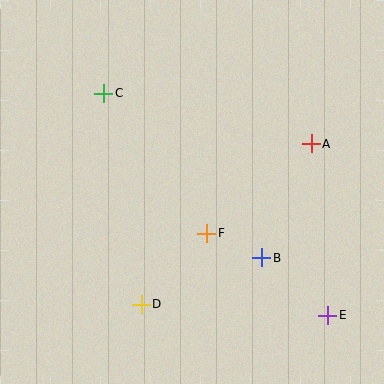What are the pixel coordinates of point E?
Point E is at (328, 315).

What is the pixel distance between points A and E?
The distance between A and E is 172 pixels.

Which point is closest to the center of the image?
Point F at (207, 233) is closest to the center.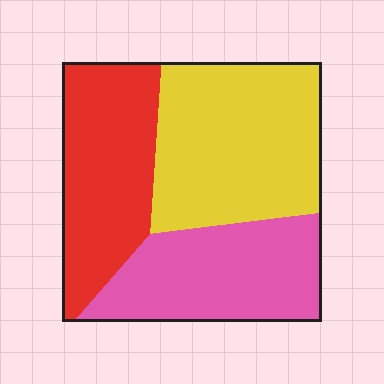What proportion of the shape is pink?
Pink covers around 30% of the shape.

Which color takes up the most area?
Yellow, at roughly 40%.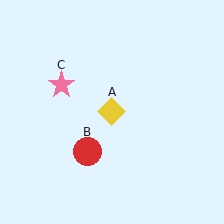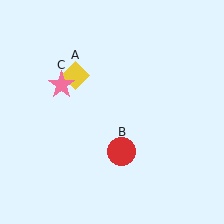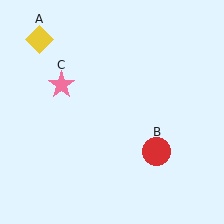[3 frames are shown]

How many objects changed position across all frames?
2 objects changed position: yellow diamond (object A), red circle (object B).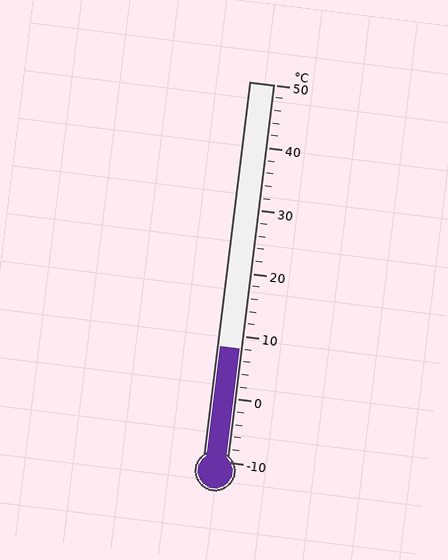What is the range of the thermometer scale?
The thermometer scale ranges from -10°C to 50°C.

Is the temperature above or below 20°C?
The temperature is below 20°C.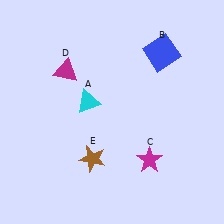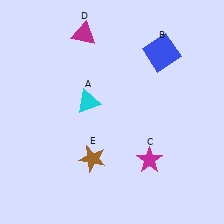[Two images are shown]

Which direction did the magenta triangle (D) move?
The magenta triangle (D) moved up.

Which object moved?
The magenta triangle (D) moved up.